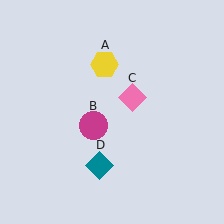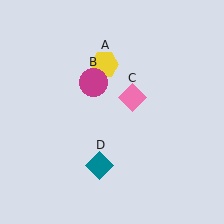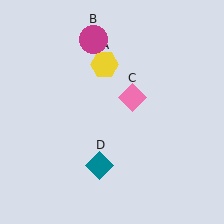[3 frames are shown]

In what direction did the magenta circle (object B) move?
The magenta circle (object B) moved up.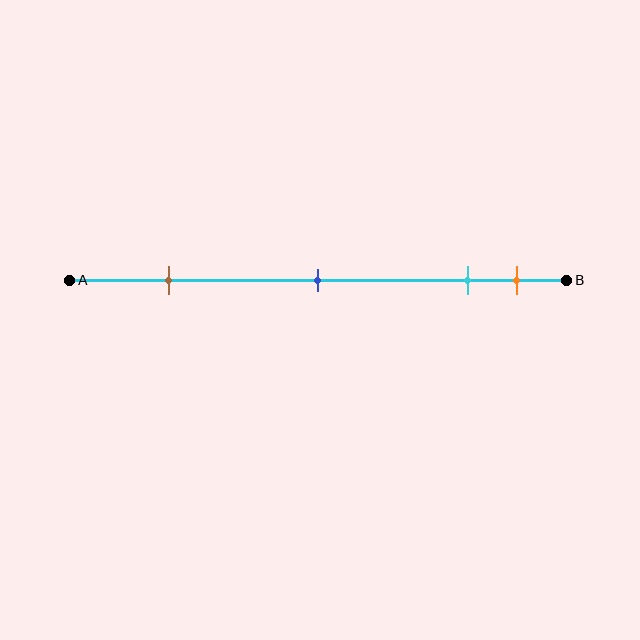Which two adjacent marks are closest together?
The cyan and orange marks are the closest adjacent pair.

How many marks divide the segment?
There are 4 marks dividing the segment.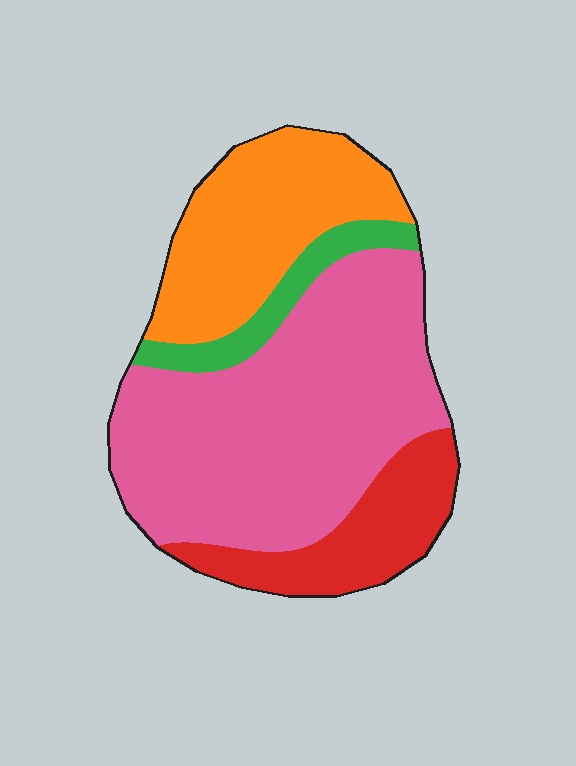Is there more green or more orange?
Orange.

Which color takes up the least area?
Green, at roughly 10%.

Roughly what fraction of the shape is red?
Red takes up about one sixth (1/6) of the shape.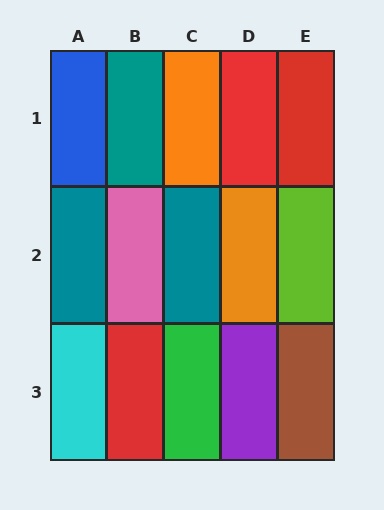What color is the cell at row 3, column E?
Brown.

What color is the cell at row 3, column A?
Cyan.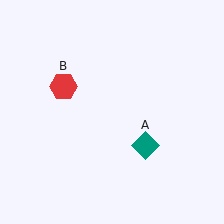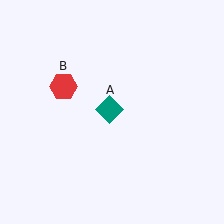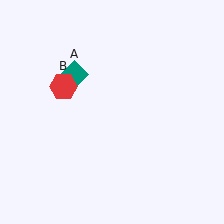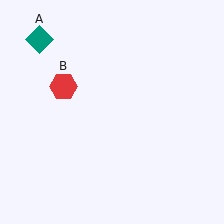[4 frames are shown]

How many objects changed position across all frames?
1 object changed position: teal diamond (object A).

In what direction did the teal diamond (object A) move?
The teal diamond (object A) moved up and to the left.